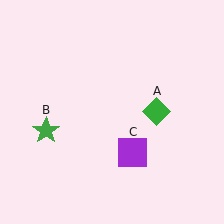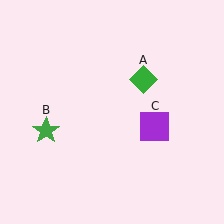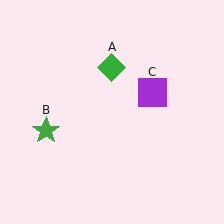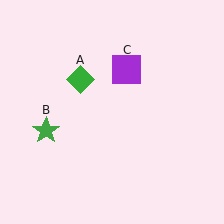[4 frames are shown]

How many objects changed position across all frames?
2 objects changed position: green diamond (object A), purple square (object C).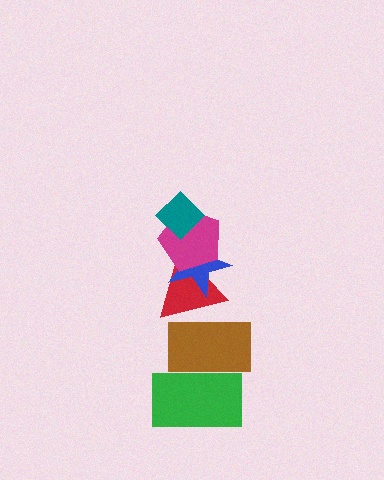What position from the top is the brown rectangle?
The brown rectangle is 5th from the top.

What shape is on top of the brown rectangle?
The red triangle is on top of the brown rectangle.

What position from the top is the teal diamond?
The teal diamond is 1st from the top.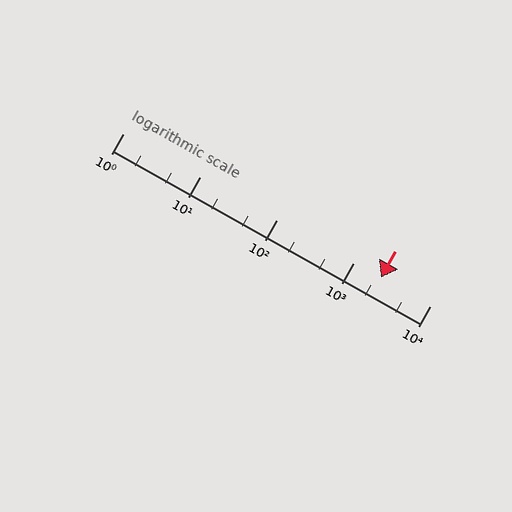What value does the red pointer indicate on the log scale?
The pointer indicates approximately 2300.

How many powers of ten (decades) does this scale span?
The scale spans 4 decades, from 1 to 10000.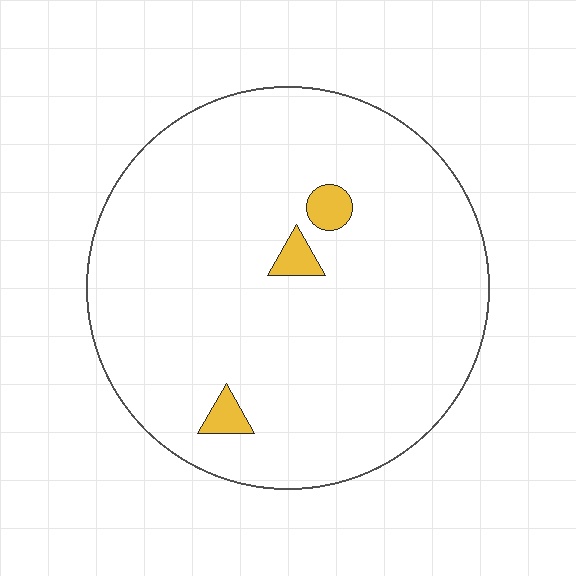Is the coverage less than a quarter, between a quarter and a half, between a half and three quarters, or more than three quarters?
Less than a quarter.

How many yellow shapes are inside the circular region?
3.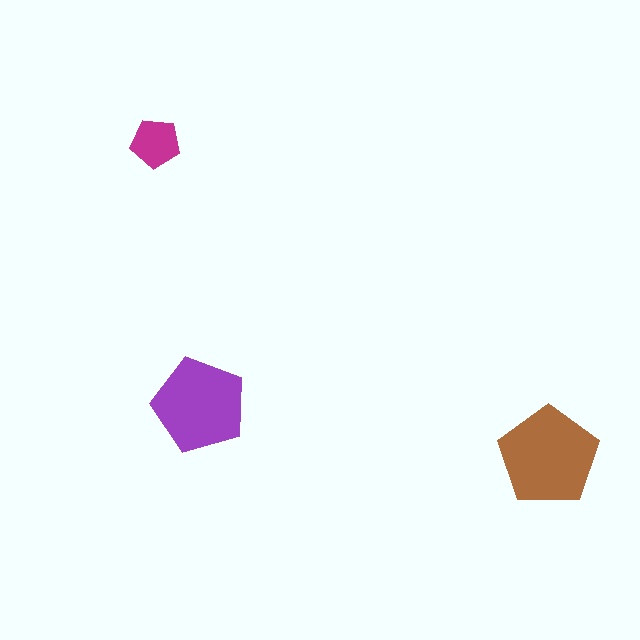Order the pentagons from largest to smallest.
the brown one, the purple one, the magenta one.